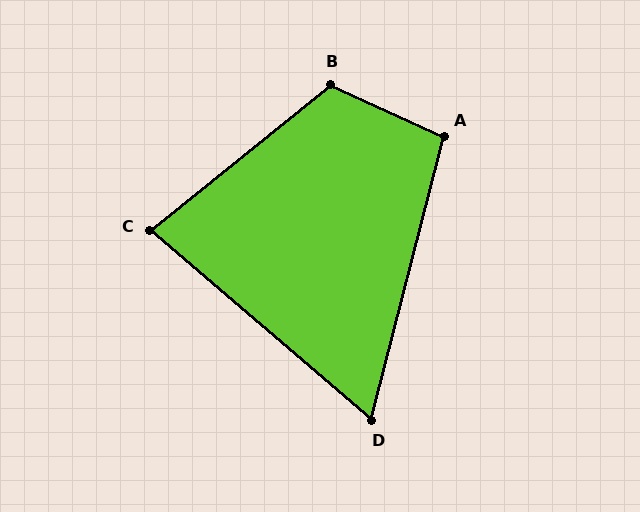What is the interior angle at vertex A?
Approximately 100 degrees (obtuse).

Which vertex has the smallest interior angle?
D, at approximately 64 degrees.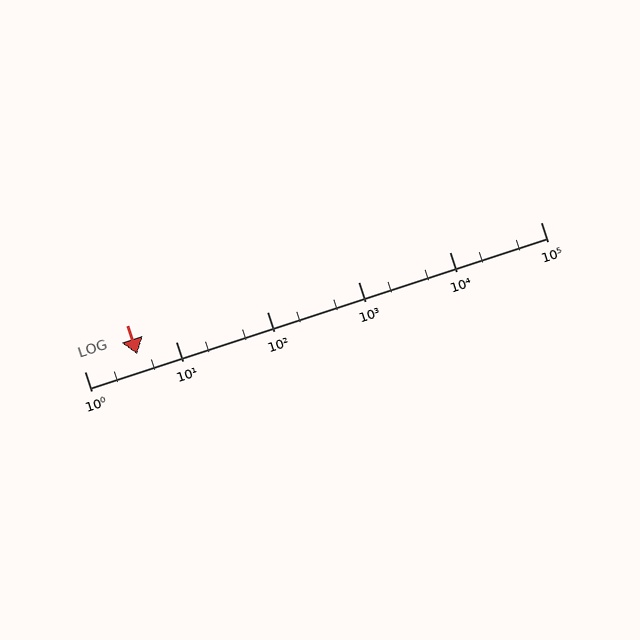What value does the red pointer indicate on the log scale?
The pointer indicates approximately 3.8.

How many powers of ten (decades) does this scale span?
The scale spans 5 decades, from 1 to 100000.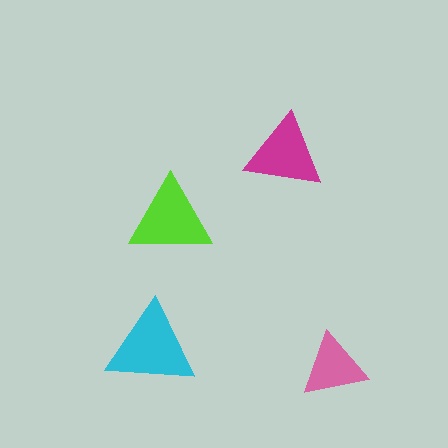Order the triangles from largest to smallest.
the cyan one, the lime one, the magenta one, the pink one.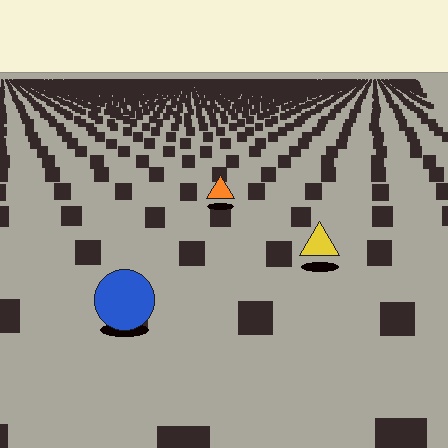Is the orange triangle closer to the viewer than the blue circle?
No. The blue circle is closer — you can tell from the texture gradient: the ground texture is coarser near it.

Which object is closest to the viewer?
The blue circle is closest. The texture marks near it are larger and more spread out.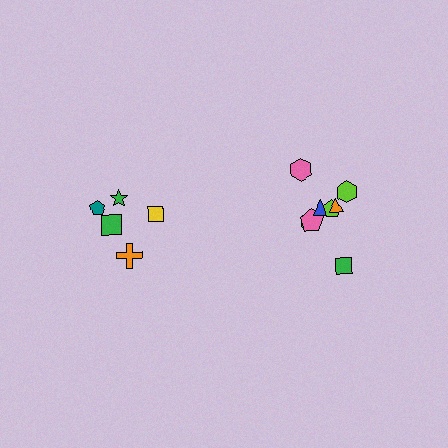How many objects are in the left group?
There are 5 objects.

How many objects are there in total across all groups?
There are 13 objects.